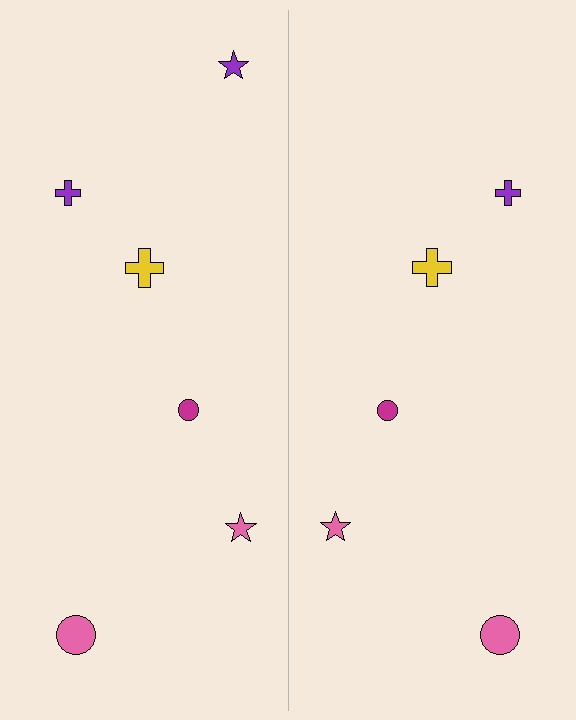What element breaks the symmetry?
A purple star is missing from the right side.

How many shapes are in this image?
There are 11 shapes in this image.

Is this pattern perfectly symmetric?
No, the pattern is not perfectly symmetric. A purple star is missing from the right side.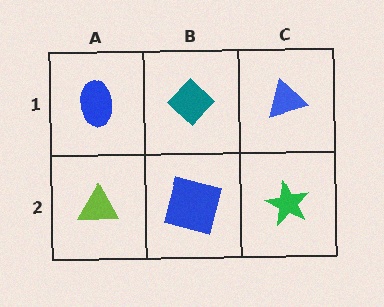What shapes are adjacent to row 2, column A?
A blue ellipse (row 1, column A), a blue square (row 2, column B).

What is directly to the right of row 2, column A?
A blue square.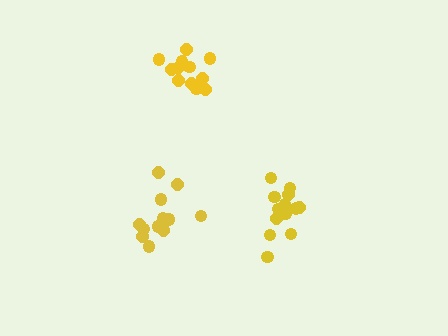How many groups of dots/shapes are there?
There are 3 groups.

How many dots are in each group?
Group 1: 16 dots, Group 2: 13 dots, Group 3: 12 dots (41 total).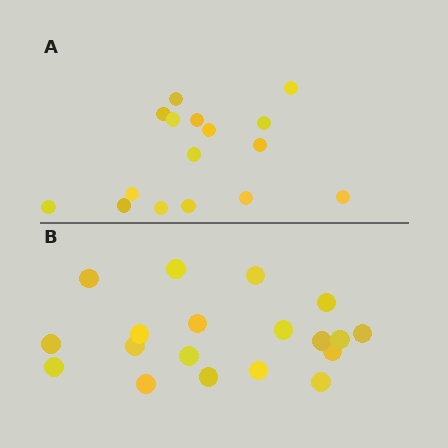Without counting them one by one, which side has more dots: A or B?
Region B (the bottom region) has more dots.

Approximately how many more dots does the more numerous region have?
Region B has just a few more — roughly 2 or 3 more dots than region A.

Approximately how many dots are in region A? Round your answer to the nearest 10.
About 20 dots. (The exact count is 16, which rounds to 20.)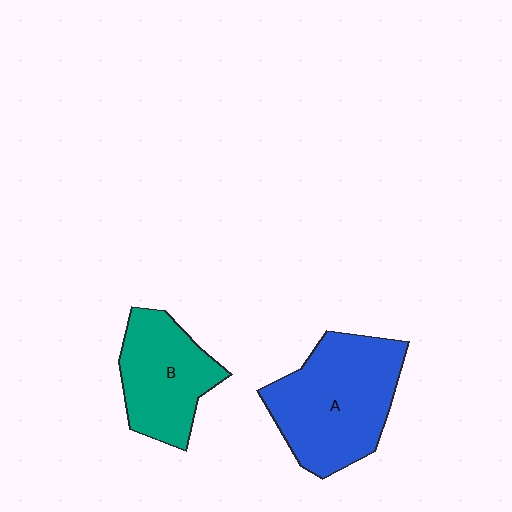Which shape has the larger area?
Shape A (blue).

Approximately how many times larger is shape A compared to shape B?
Approximately 1.4 times.